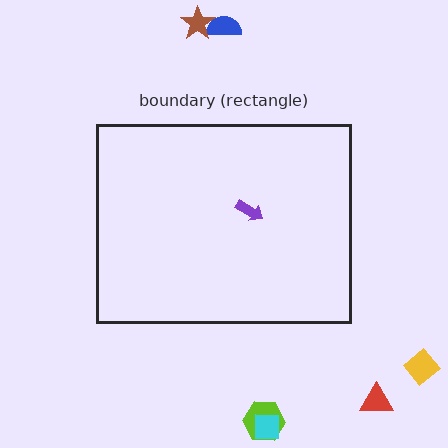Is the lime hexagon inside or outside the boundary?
Outside.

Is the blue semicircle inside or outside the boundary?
Outside.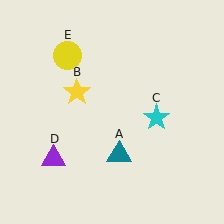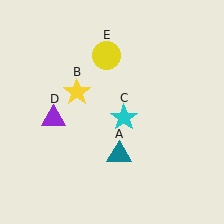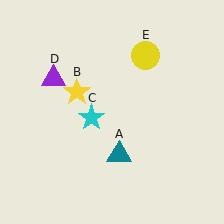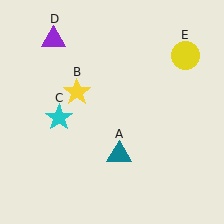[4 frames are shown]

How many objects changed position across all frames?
3 objects changed position: cyan star (object C), purple triangle (object D), yellow circle (object E).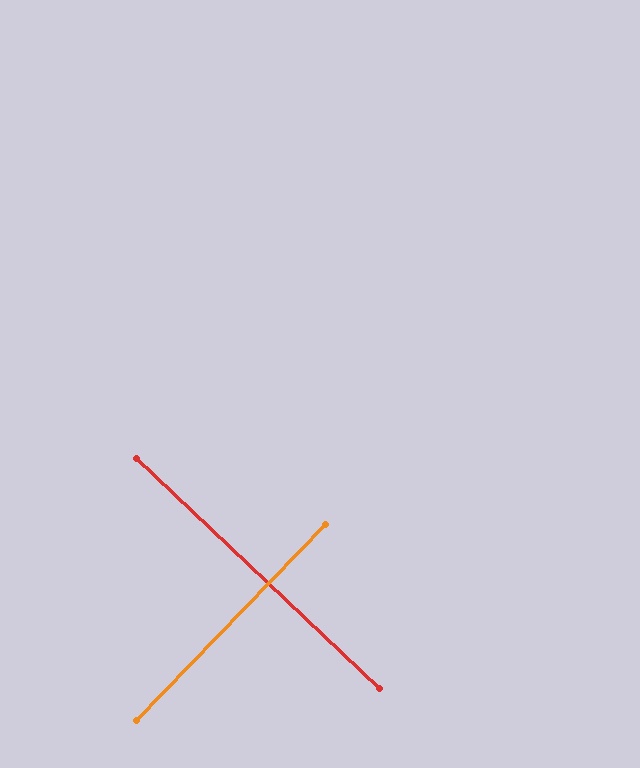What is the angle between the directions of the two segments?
Approximately 89 degrees.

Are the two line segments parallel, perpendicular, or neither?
Perpendicular — they meet at approximately 89°.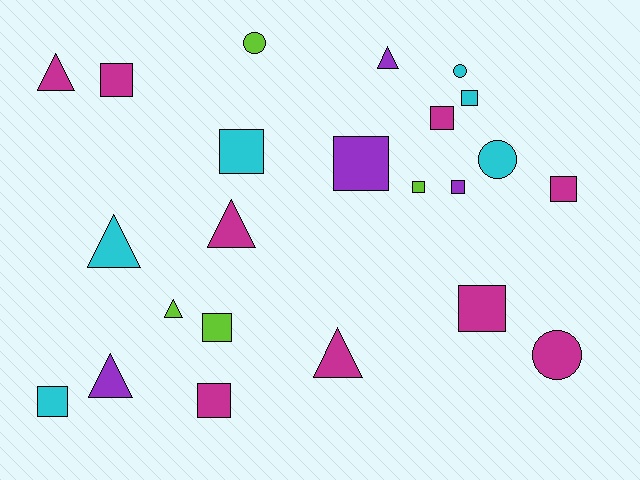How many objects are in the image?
There are 23 objects.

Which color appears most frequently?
Magenta, with 9 objects.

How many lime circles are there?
There is 1 lime circle.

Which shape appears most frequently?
Square, with 12 objects.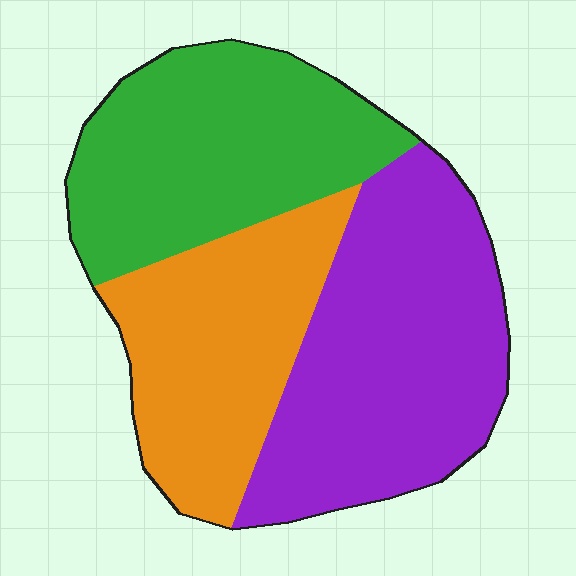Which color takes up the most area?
Purple, at roughly 40%.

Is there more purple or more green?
Purple.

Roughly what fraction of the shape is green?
Green covers around 30% of the shape.